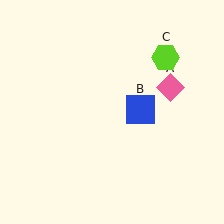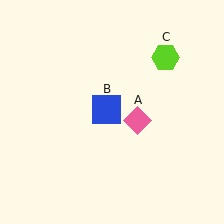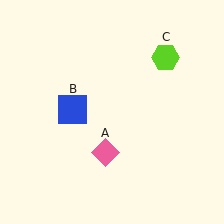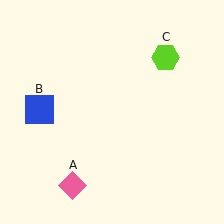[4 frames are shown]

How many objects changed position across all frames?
2 objects changed position: pink diamond (object A), blue square (object B).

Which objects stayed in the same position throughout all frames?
Lime hexagon (object C) remained stationary.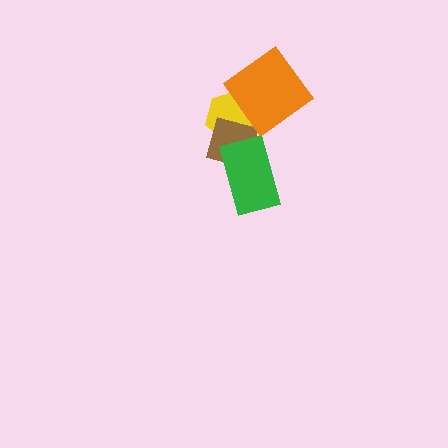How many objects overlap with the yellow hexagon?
2 objects overlap with the yellow hexagon.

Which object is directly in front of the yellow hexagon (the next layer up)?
The brown diamond is directly in front of the yellow hexagon.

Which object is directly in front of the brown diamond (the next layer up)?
The orange diamond is directly in front of the brown diamond.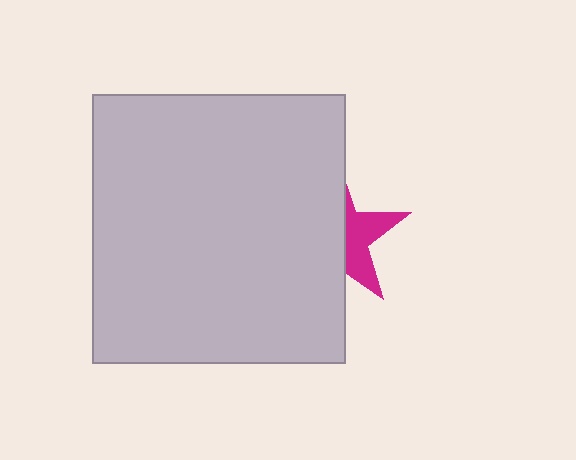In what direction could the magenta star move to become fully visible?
The magenta star could move right. That would shift it out from behind the light gray rectangle entirely.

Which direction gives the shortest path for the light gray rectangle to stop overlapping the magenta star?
Moving left gives the shortest separation.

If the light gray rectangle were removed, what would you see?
You would see the complete magenta star.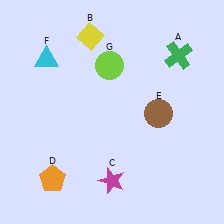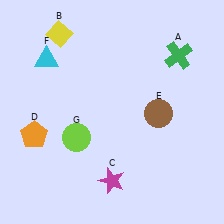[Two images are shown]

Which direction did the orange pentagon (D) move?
The orange pentagon (D) moved up.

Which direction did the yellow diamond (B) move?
The yellow diamond (B) moved left.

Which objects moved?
The objects that moved are: the yellow diamond (B), the orange pentagon (D), the lime circle (G).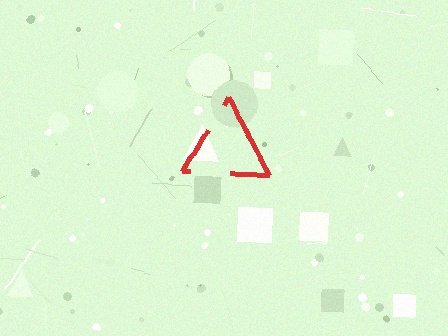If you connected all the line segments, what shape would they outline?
They would outline a triangle.